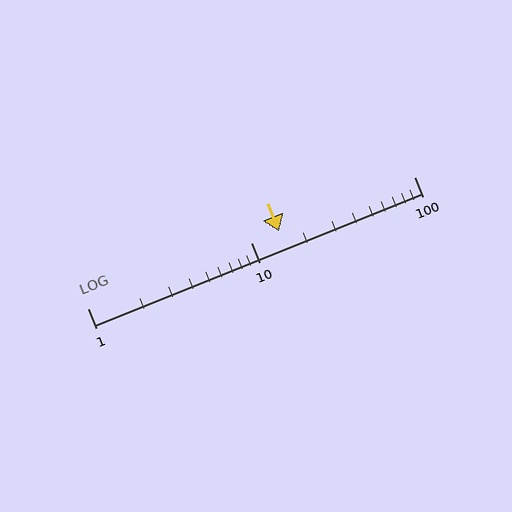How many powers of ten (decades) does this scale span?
The scale spans 2 decades, from 1 to 100.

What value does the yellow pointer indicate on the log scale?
The pointer indicates approximately 15.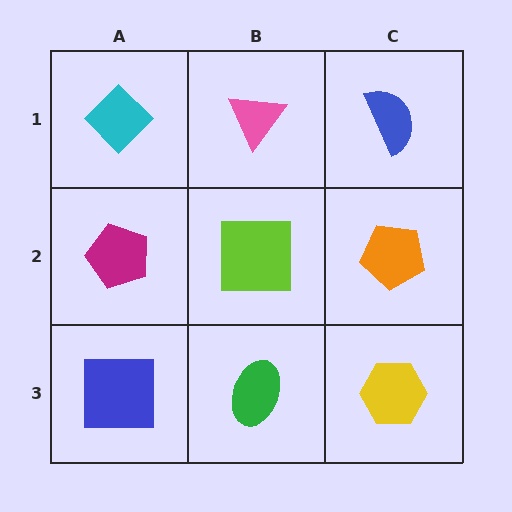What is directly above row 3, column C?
An orange pentagon.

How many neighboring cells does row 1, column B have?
3.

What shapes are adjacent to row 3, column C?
An orange pentagon (row 2, column C), a green ellipse (row 3, column B).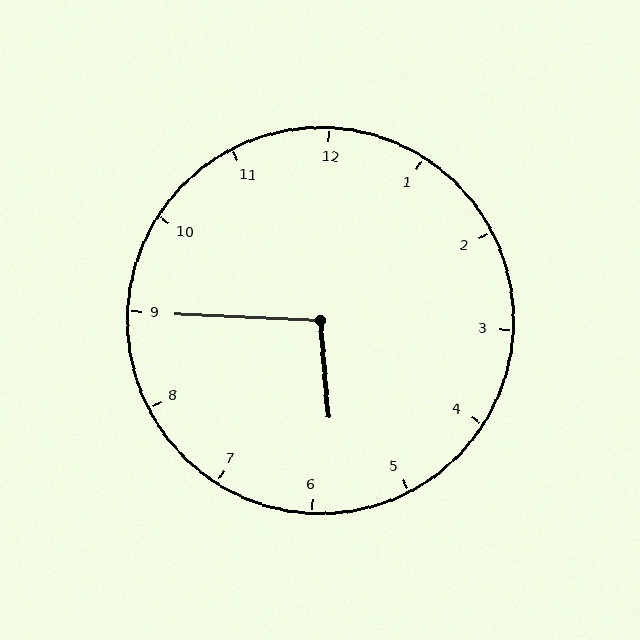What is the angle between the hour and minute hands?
Approximately 98 degrees.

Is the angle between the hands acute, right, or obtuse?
It is obtuse.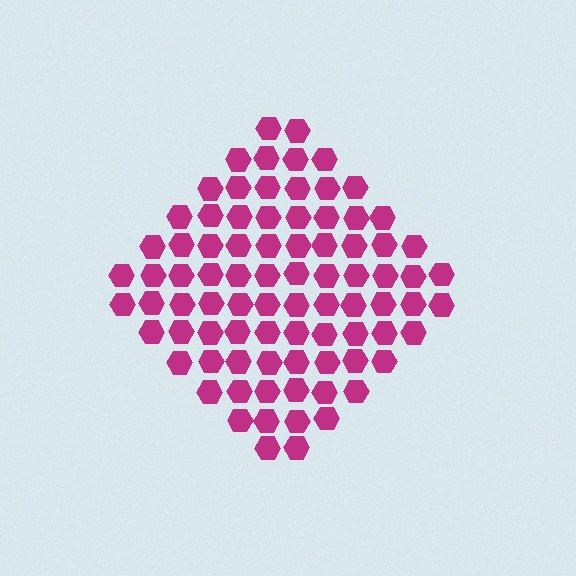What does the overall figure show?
The overall figure shows a diamond.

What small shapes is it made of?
It is made of small hexagons.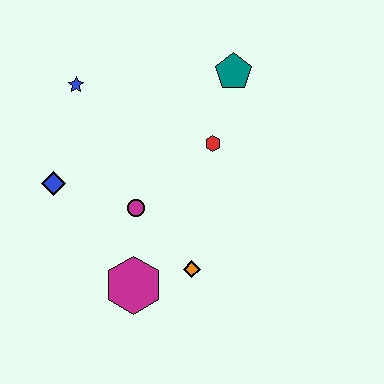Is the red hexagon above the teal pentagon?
No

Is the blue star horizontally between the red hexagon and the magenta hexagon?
No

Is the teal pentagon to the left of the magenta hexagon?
No